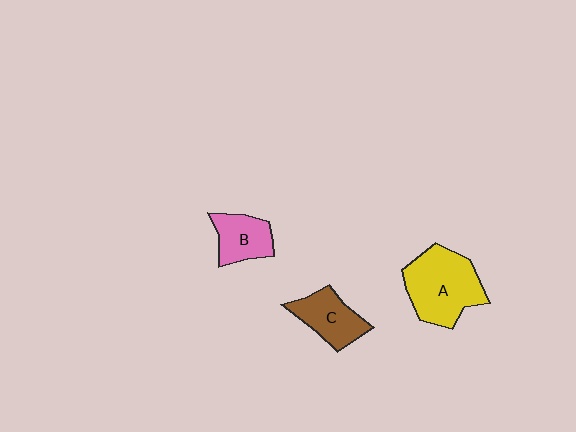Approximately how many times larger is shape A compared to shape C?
Approximately 1.7 times.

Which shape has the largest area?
Shape A (yellow).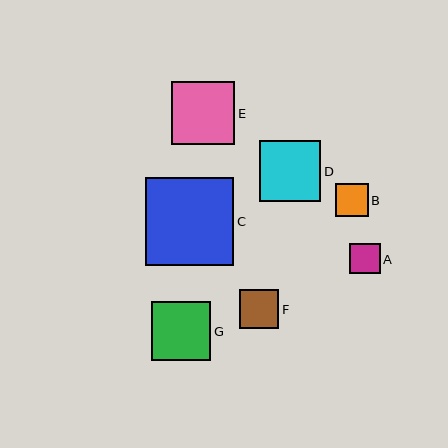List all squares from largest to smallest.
From largest to smallest: C, E, D, G, F, B, A.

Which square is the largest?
Square C is the largest with a size of approximately 88 pixels.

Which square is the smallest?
Square A is the smallest with a size of approximately 30 pixels.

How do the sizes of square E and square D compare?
Square E and square D are approximately the same size.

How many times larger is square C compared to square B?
Square C is approximately 2.7 times the size of square B.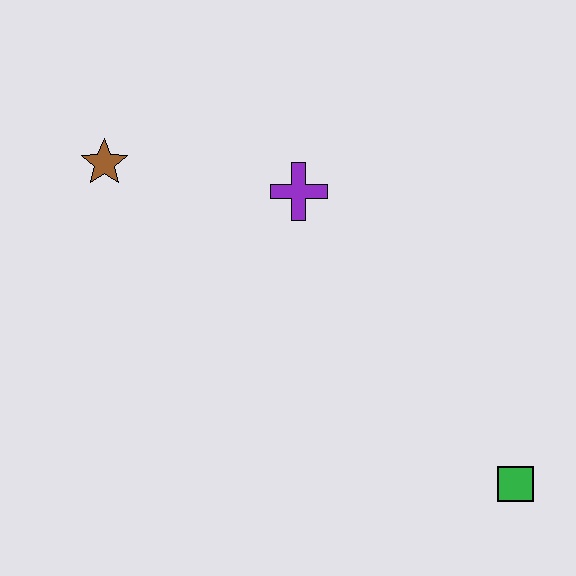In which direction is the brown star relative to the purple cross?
The brown star is to the left of the purple cross.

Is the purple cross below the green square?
No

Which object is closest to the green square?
The purple cross is closest to the green square.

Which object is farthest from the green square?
The brown star is farthest from the green square.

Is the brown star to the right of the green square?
No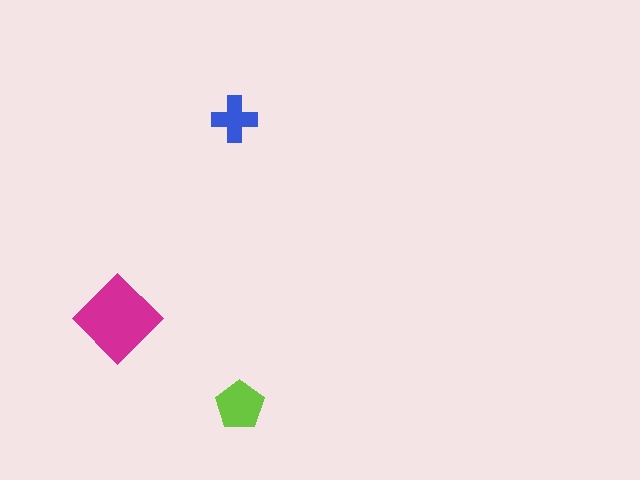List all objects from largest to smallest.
The magenta diamond, the lime pentagon, the blue cross.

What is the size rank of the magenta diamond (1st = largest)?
1st.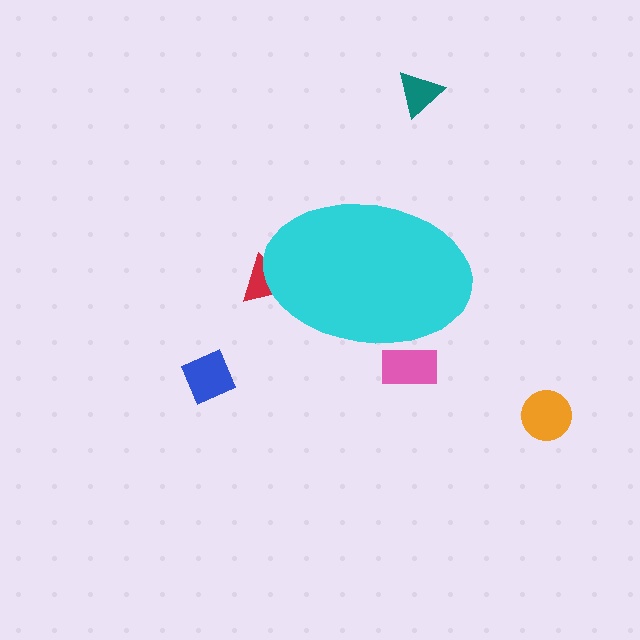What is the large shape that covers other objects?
A cyan ellipse.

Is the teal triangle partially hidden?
No, the teal triangle is fully visible.